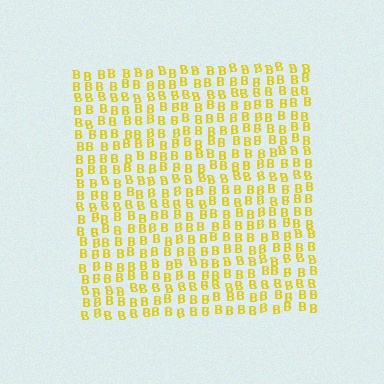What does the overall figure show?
The overall figure shows a square.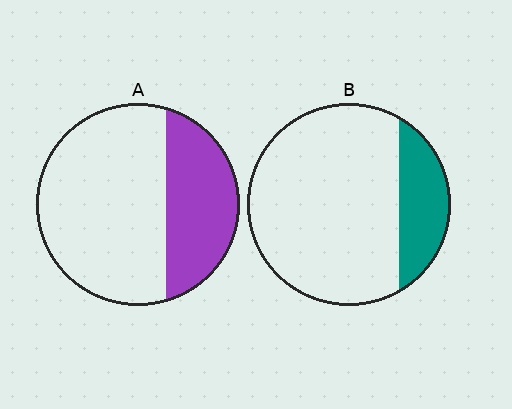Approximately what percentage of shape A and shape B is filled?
A is approximately 35% and B is approximately 20%.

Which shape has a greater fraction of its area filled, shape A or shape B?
Shape A.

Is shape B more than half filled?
No.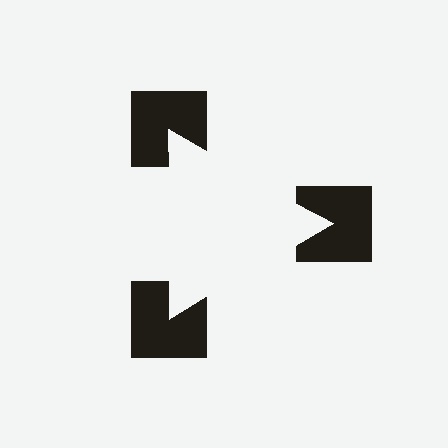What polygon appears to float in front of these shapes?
An illusory triangle — its edges are inferred from the aligned wedge cuts in the notched squares, not physically drawn.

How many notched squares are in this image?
There are 3 — one at each vertex of the illusory triangle.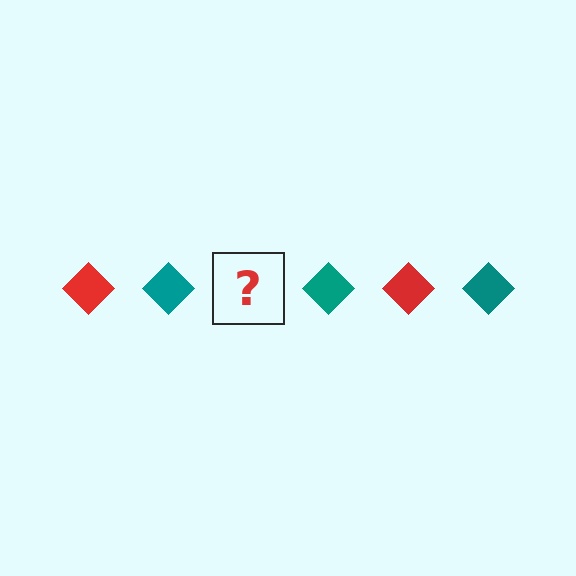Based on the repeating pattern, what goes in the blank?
The blank should be a red diamond.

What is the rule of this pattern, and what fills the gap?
The rule is that the pattern cycles through red, teal diamonds. The gap should be filled with a red diamond.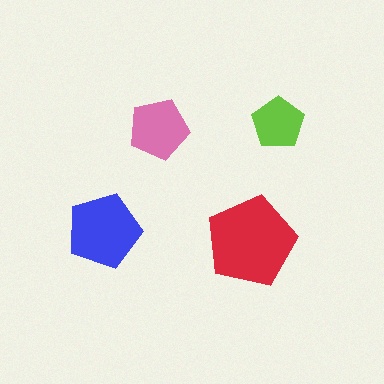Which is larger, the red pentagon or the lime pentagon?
The red one.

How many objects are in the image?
There are 4 objects in the image.